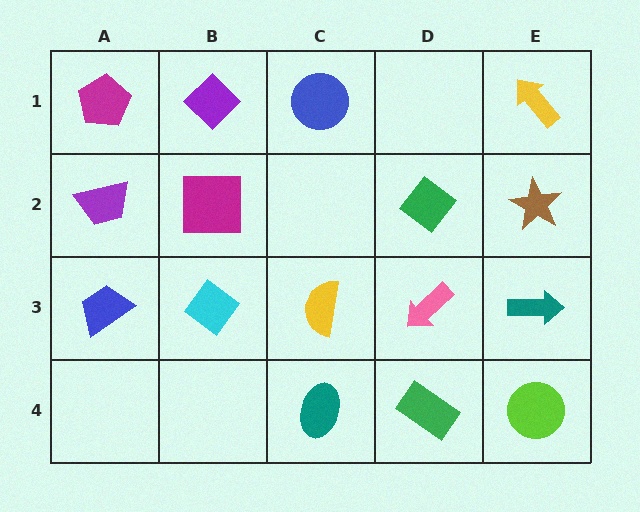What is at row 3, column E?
A teal arrow.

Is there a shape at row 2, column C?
No, that cell is empty.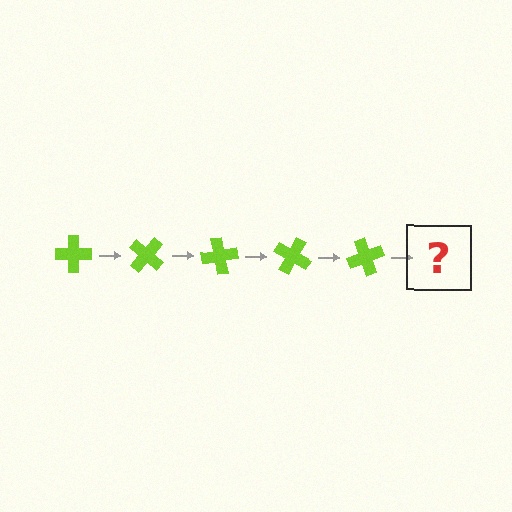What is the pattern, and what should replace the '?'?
The pattern is that the cross rotates 40 degrees each step. The '?' should be a lime cross rotated 200 degrees.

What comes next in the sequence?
The next element should be a lime cross rotated 200 degrees.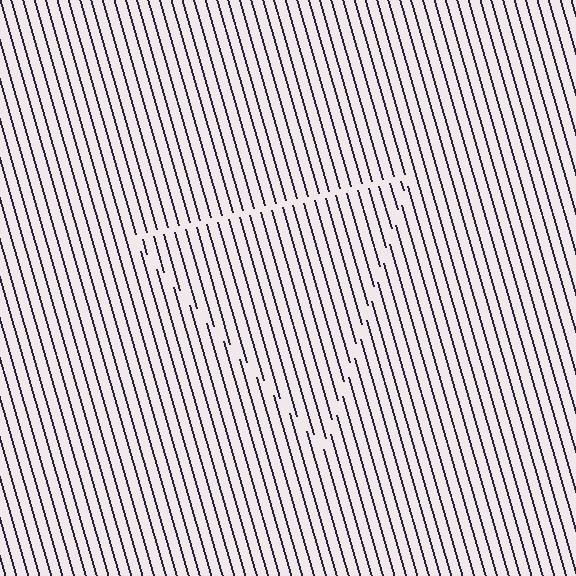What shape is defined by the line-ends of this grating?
An illusory triangle. The interior of the shape contains the same grating, shifted by half a period — the contour is defined by the phase discontinuity where line-ends from the inner and outer gratings abut.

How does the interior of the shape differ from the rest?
The interior of the shape contains the same grating, shifted by half a period — the contour is defined by the phase discontinuity where line-ends from the inner and outer gratings abut.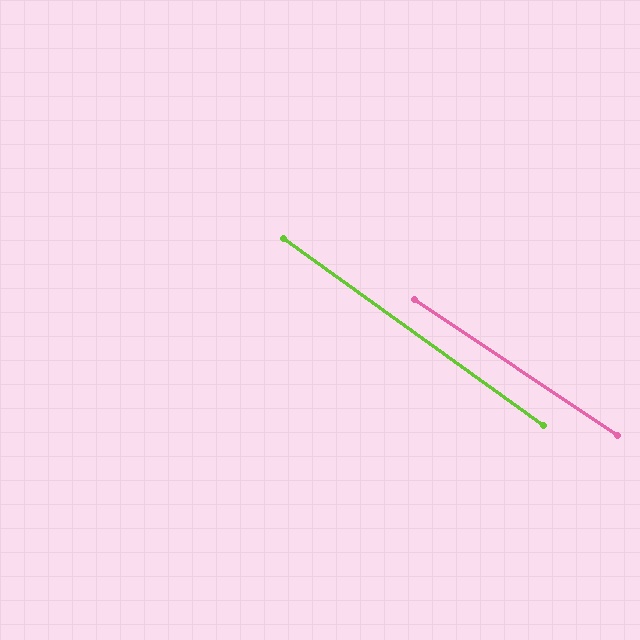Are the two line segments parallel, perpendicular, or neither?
Parallel — their directions differ by only 2.0°.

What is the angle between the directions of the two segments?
Approximately 2 degrees.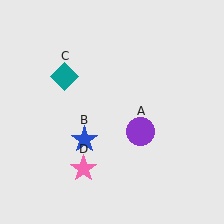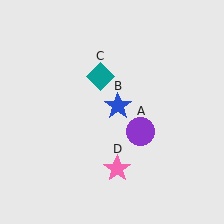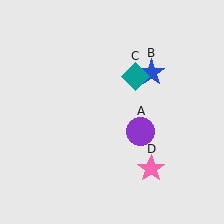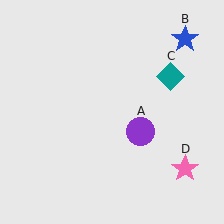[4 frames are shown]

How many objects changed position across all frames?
3 objects changed position: blue star (object B), teal diamond (object C), pink star (object D).